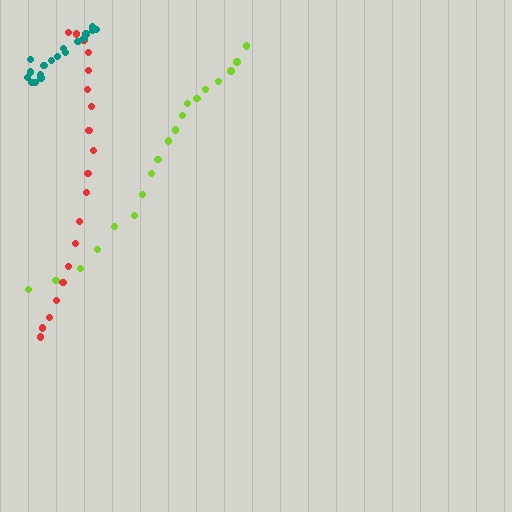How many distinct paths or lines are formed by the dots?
There are 3 distinct paths.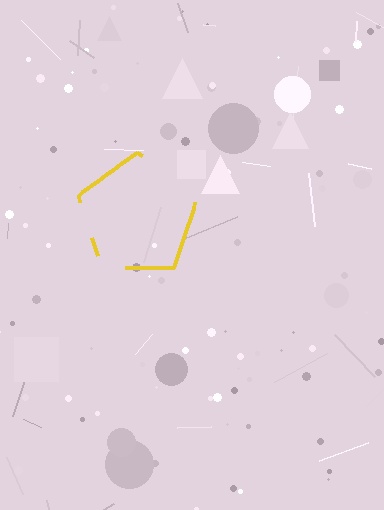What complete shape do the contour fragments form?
The contour fragments form a pentagon.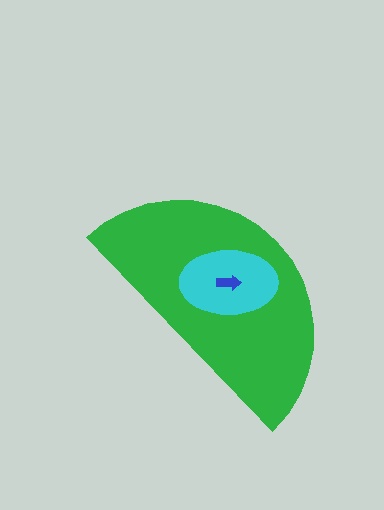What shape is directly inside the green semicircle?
The cyan ellipse.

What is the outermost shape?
The green semicircle.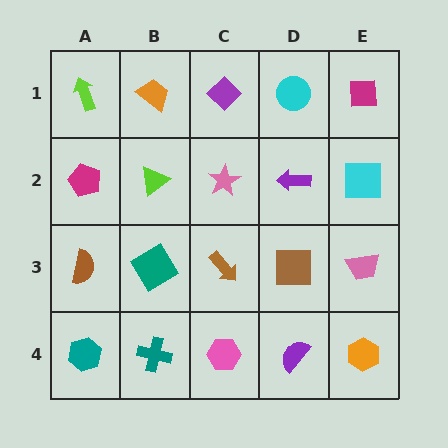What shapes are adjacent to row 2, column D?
A cyan circle (row 1, column D), a brown square (row 3, column D), a pink star (row 2, column C), a cyan square (row 2, column E).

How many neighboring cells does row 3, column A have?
3.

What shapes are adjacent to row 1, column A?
A magenta pentagon (row 2, column A), an orange trapezoid (row 1, column B).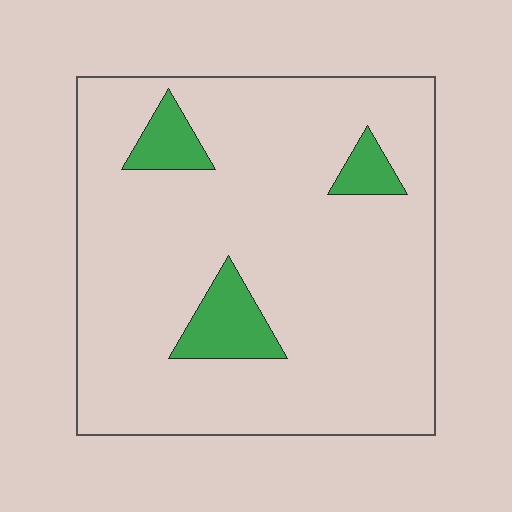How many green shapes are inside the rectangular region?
3.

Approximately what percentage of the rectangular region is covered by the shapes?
Approximately 10%.